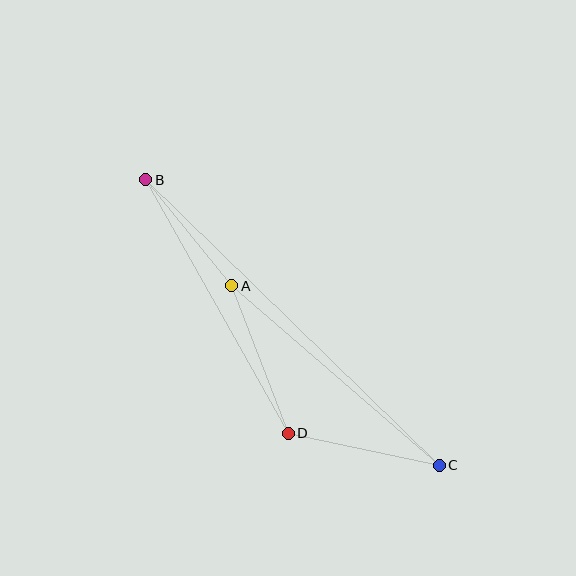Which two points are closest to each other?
Points A and B are closest to each other.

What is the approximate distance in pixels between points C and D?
The distance between C and D is approximately 154 pixels.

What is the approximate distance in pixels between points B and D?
The distance between B and D is approximately 291 pixels.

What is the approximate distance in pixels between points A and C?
The distance between A and C is approximately 274 pixels.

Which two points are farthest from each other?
Points B and C are farthest from each other.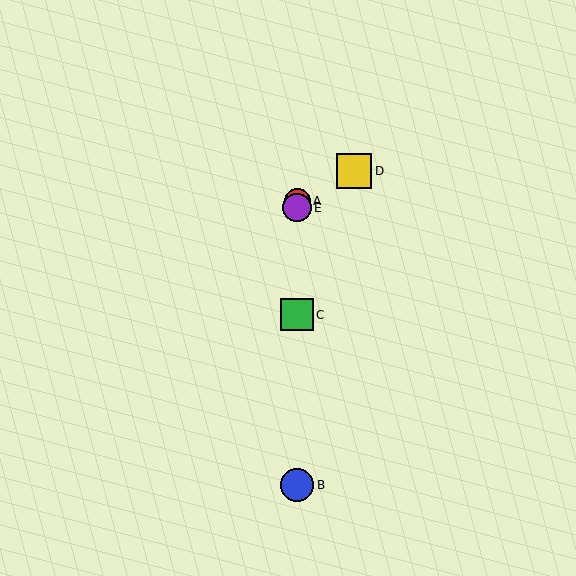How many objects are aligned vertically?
4 objects (A, B, C, E) are aligned vertically.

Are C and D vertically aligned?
No, C is at x≈297 and D is at x≈354.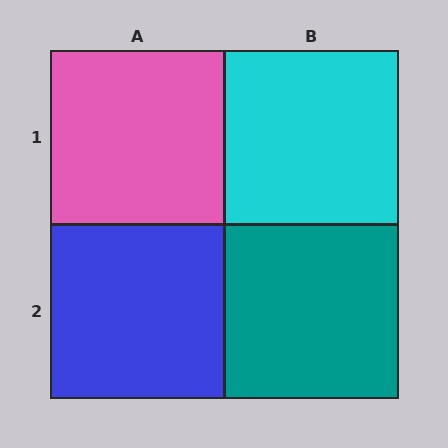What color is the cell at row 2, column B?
Teal.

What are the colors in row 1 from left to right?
Pink, cyan.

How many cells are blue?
1 cell is blue.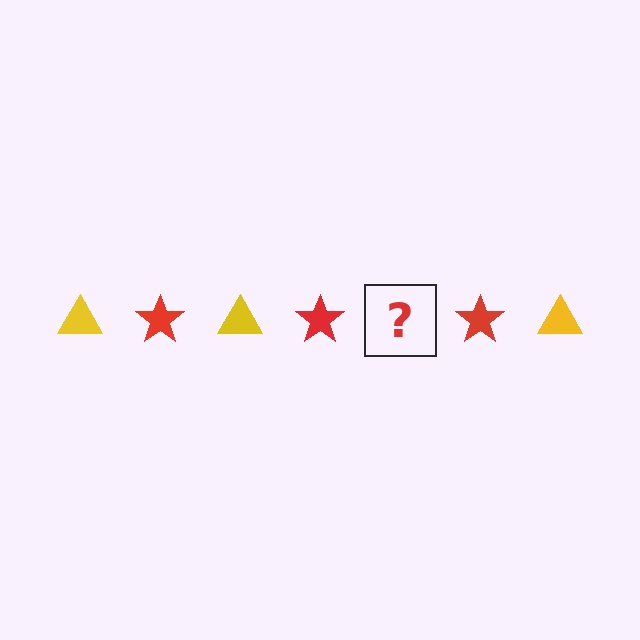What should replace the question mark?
The question mark should be replaced with a yellow triangle.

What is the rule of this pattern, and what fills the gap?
The rule is that the pattern alternates between yellow triangle and red star. The gap should be filled with a yellow triangle.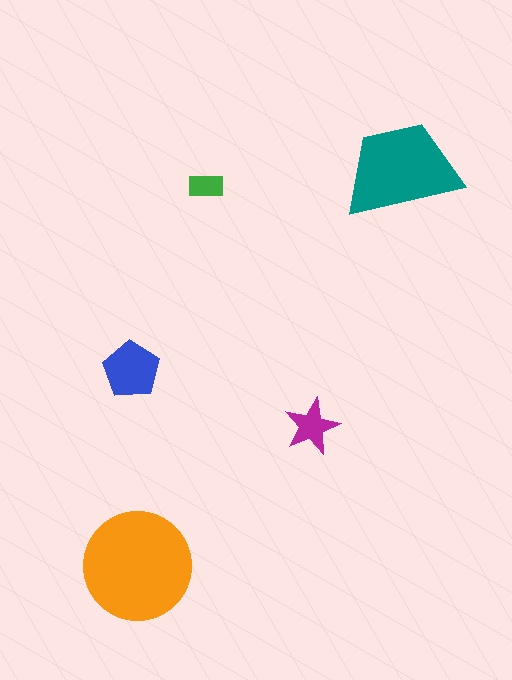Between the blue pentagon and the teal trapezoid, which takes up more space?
The teal trapezoid.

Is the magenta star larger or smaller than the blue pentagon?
Smaller.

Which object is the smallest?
The green rectangle.